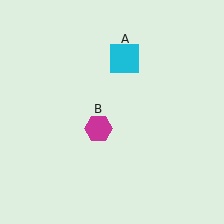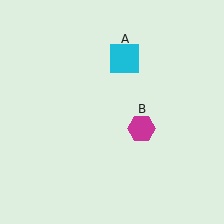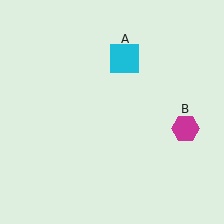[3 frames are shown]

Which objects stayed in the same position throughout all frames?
Cyan square (object A) remained stationary.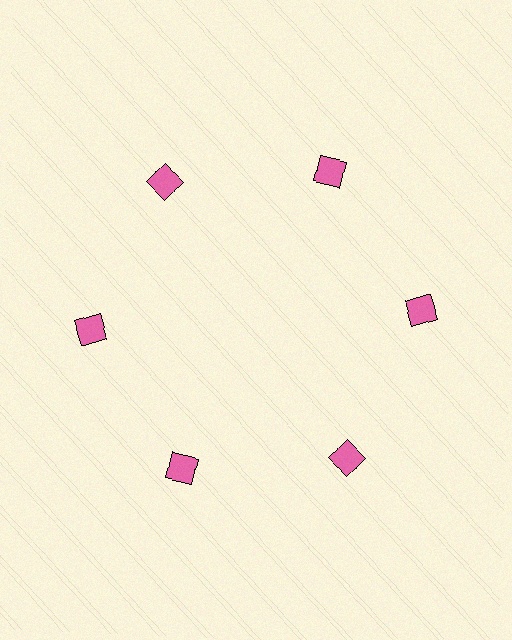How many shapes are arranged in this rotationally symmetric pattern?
There are 6 shapes, arranged in 6 groups of 1.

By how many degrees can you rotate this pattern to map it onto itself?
The pattern maps onto itself every 60 degrees of rotation.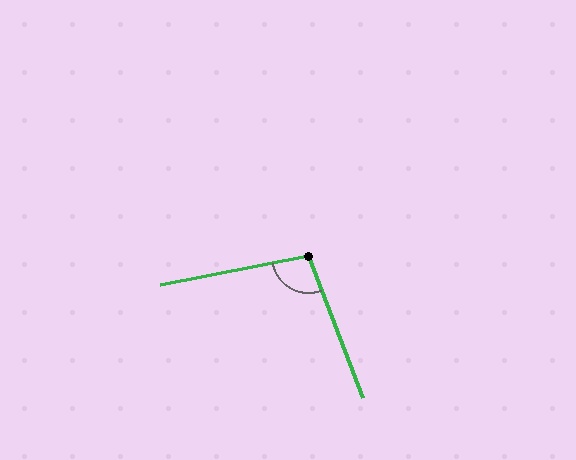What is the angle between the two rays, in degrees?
Approximately 99 degrees.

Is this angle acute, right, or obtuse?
It is obtuse.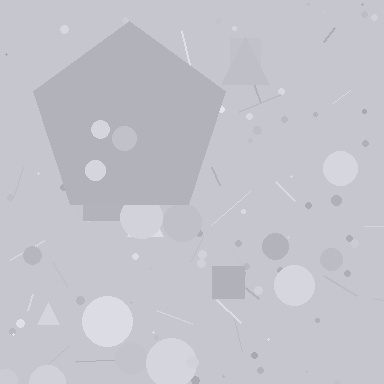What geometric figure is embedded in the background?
A pentagon is embedded in the background.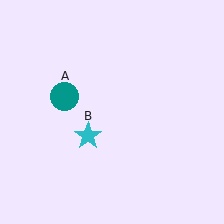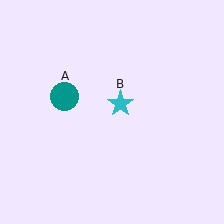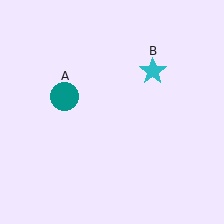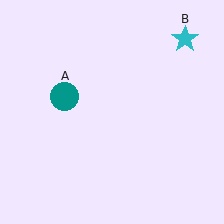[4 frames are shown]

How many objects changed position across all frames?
1 object changed position: cyan star (object B).